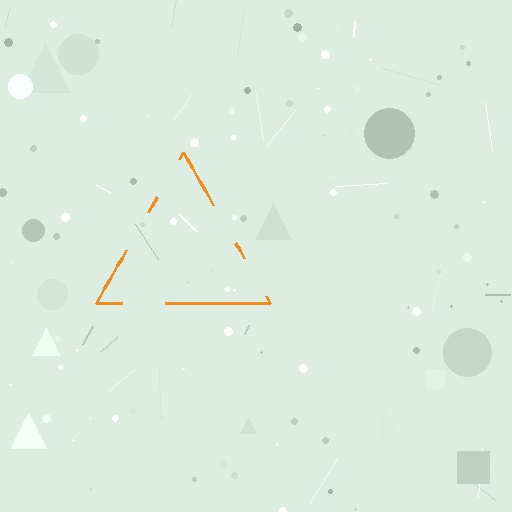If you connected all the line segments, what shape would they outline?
They would outline a triangle.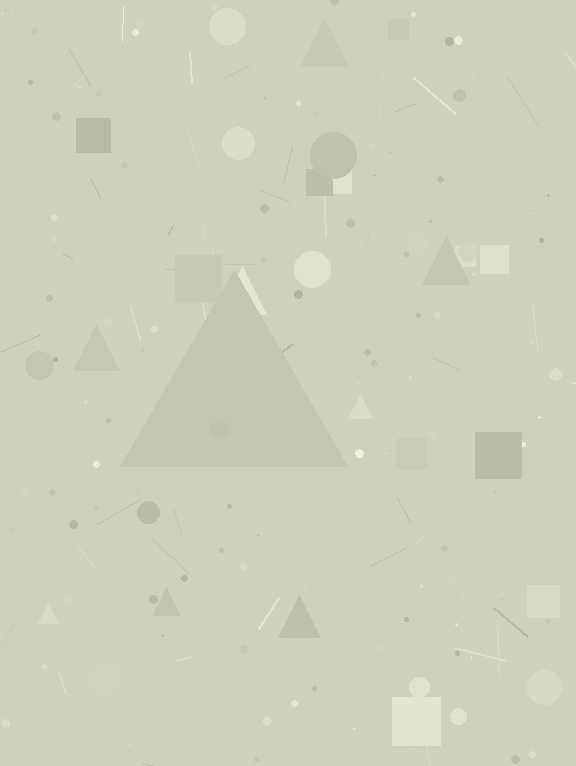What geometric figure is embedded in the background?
A triangle is embedded in the background.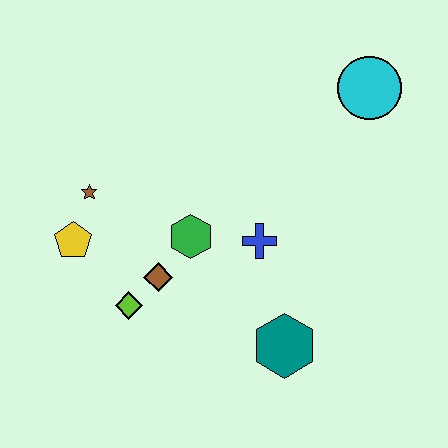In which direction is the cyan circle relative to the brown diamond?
The cyan circle is to the right of the brown diamond.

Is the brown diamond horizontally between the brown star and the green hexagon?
Yes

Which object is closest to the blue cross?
The green hexagon is closest to the blue cross.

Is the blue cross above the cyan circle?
No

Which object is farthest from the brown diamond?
The cyan circle is farthest from the brown diamond.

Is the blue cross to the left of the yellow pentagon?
No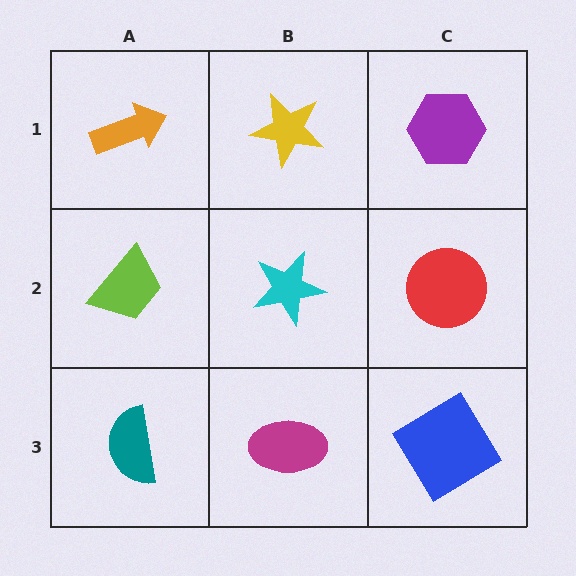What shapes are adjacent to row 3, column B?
A cyan star (row 2, column B), a teal semicircle (row 3, column A), a blue diamond (row 3, column C).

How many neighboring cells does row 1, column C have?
2.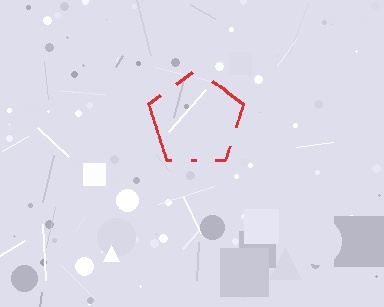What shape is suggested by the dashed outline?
The dashed outline suggests a pentagon.